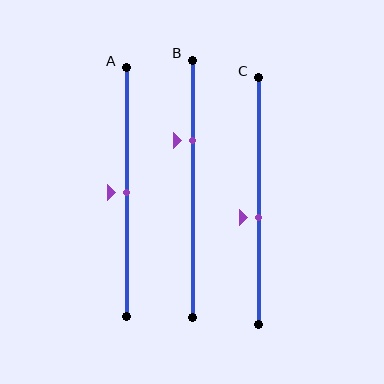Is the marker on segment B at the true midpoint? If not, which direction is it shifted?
No, the marker on segment B is shifted upward by about 19% of the segment length.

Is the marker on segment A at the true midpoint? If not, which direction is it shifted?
Yes, the marker on segment A is at the true midpoint.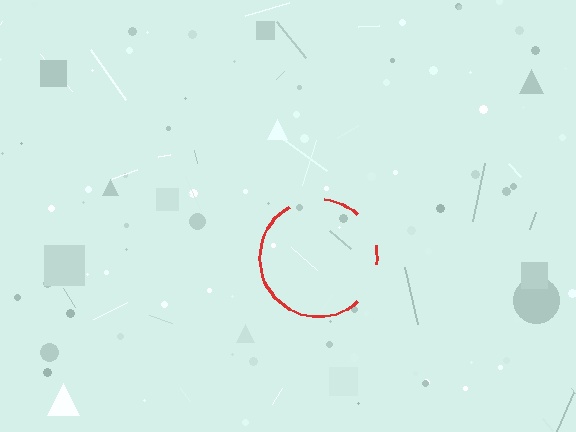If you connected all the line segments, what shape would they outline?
They would outline a circle.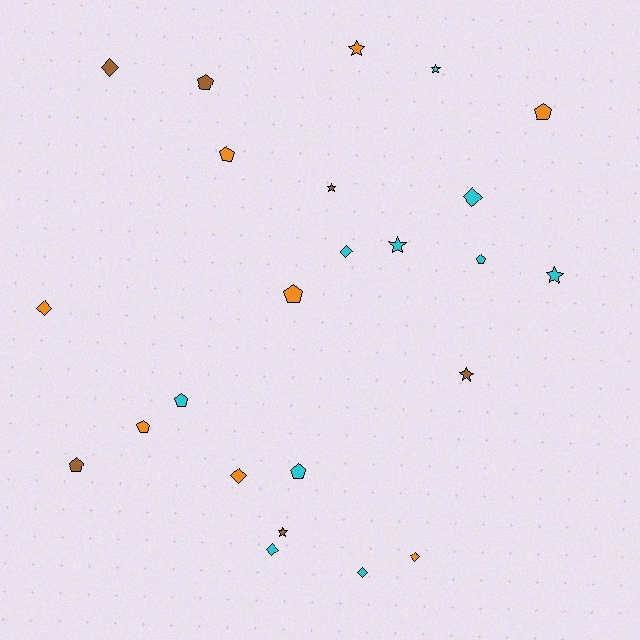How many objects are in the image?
There are 24 objects.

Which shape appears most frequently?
Pentagon, with 9 objects.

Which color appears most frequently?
Cyan, with 10 objects.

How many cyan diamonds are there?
There are 4 cyan diamonds.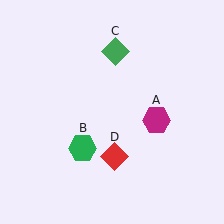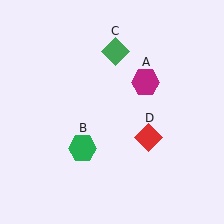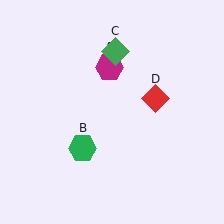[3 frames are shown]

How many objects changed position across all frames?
2 objects changed position: magenta hexagon (object A), red diamond (object D).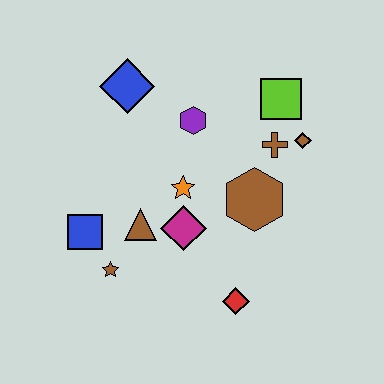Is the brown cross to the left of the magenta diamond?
No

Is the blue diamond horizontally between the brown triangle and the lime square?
No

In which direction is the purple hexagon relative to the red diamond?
The purple hexagon is above the red diamond.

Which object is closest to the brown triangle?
The magenta diamond is closest to the brown triangle.